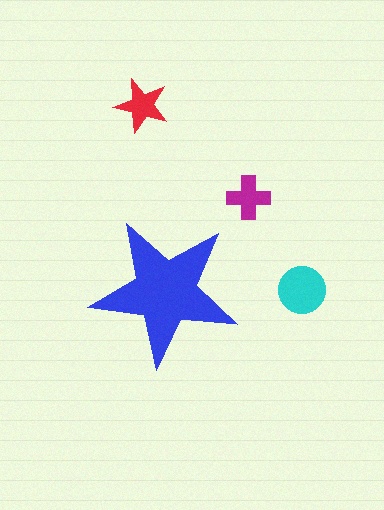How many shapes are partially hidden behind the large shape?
0 shapes are partially hidden.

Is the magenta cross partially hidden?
No, the magenta cross is fully visible.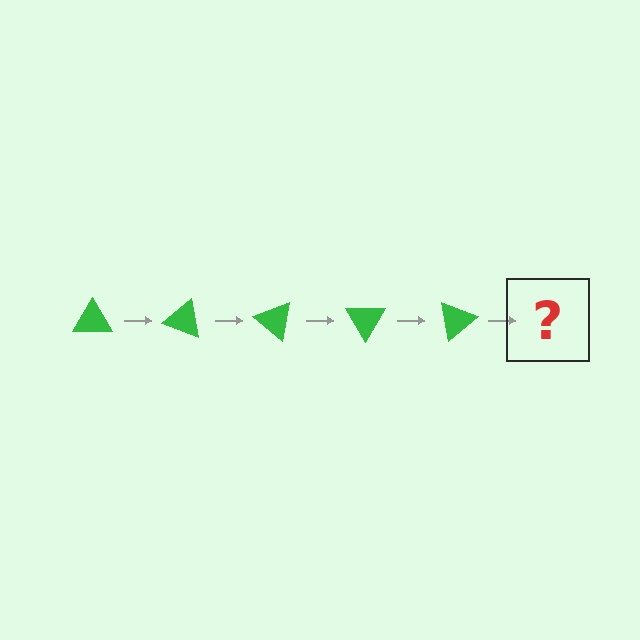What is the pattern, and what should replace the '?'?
The pattern is that the triangle rotates 20 degrees each step. The '?' should be a green triangle rotated 100 degrees.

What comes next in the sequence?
The next element should be a green triangle rotated 100 degrees.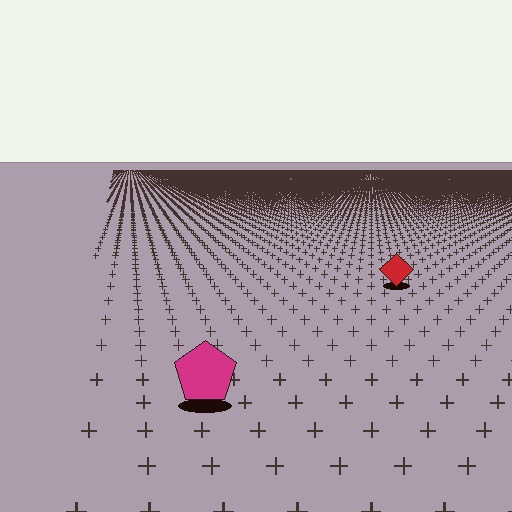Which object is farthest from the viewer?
The red diamond is farthest from the viewer. It appears smaller and the ground texture around it is denser.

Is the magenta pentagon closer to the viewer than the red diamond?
Yes. The magenta pentagon is closer — you can tell from the texture gradient: the ground texture is coarser near it.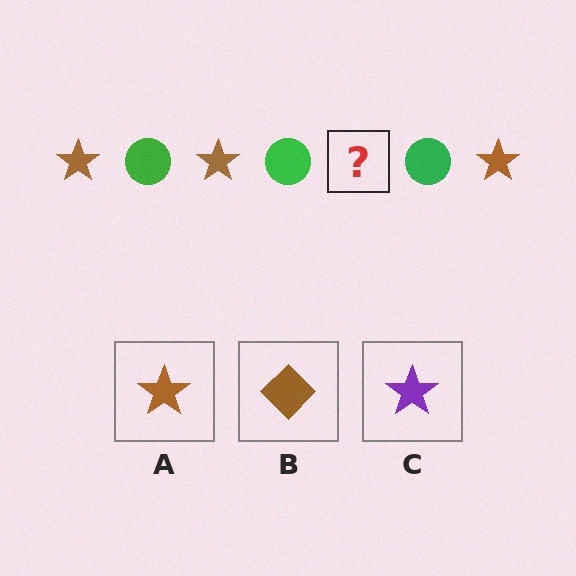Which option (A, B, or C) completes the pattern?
A.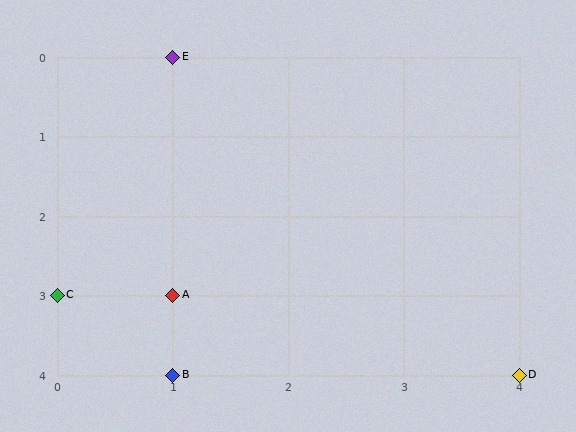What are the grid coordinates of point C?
Point C is at grid coordinates (0, 3).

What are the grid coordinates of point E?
Point E is at grid coordinates (1, 0).